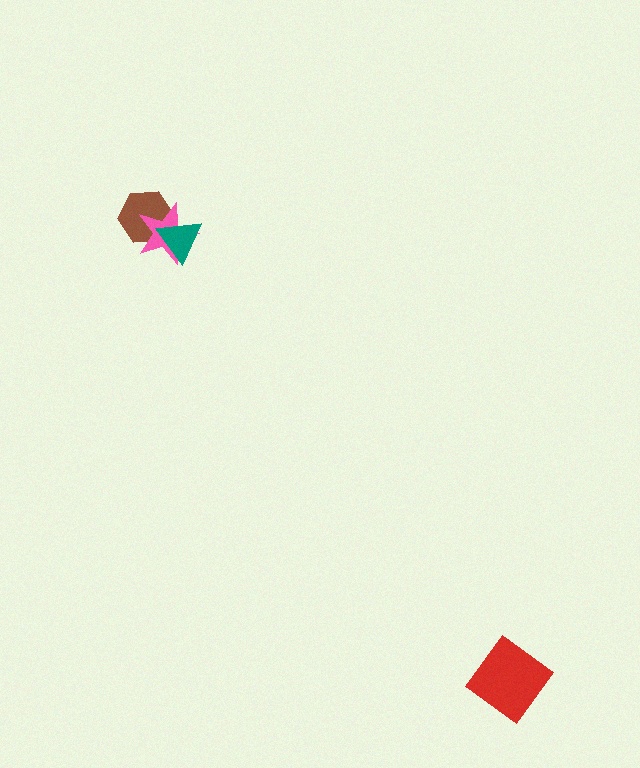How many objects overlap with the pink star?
2 objects overlap with the pink star.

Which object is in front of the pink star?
The teal triangle is in front of the pink star.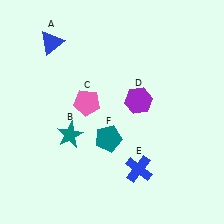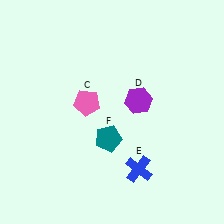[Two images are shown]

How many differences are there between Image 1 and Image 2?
There are 2 differences between the two images.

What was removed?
The teal star (B), the blue triangle (A) were removed in Image 2.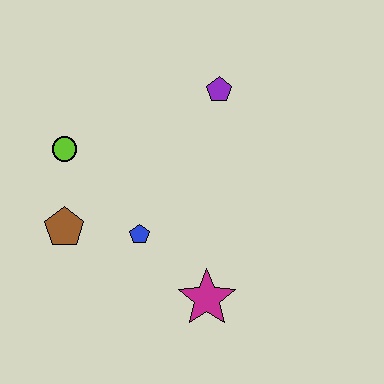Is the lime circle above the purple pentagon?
No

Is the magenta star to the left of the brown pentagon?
No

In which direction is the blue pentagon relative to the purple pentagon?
The blue pentagon is below the purple pentagon.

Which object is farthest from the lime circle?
The magenta star is farthest from the lime circle.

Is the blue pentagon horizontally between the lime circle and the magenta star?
Yes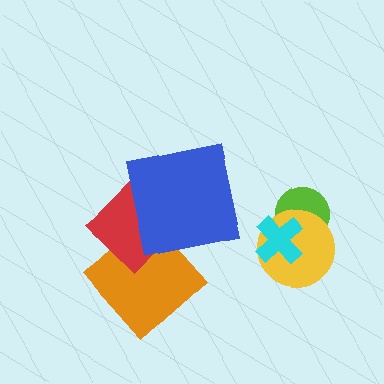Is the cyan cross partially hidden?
No, no other shape covers it.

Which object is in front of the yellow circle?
The cyan cross is in front of the yellow circle.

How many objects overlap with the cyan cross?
2 objects overlap with the cyan cross.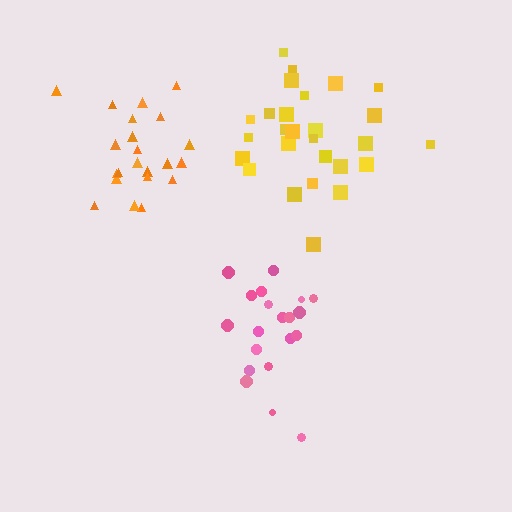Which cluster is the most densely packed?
Orange.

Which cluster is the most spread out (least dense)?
Pink.